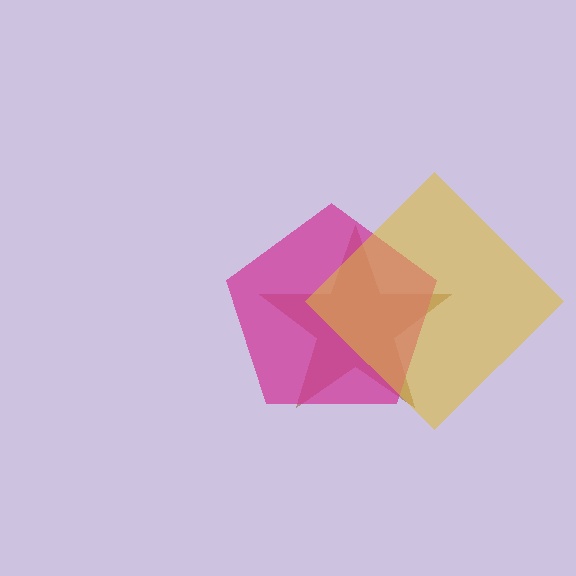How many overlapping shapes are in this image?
There are 3 overlapping shapes in the image.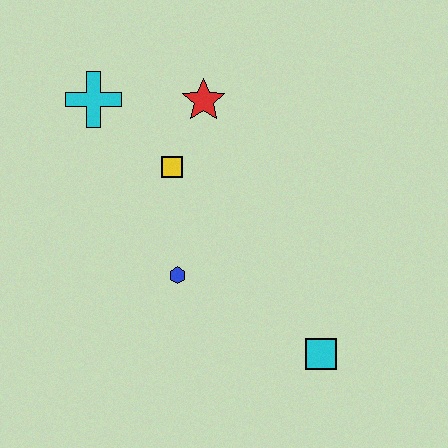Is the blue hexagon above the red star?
No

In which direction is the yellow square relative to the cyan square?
The yellow square is above the cyan square.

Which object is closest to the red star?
The yellow square is closest to the red star.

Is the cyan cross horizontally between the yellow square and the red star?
No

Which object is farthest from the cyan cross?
The cyan square is farthest from the cyan cross.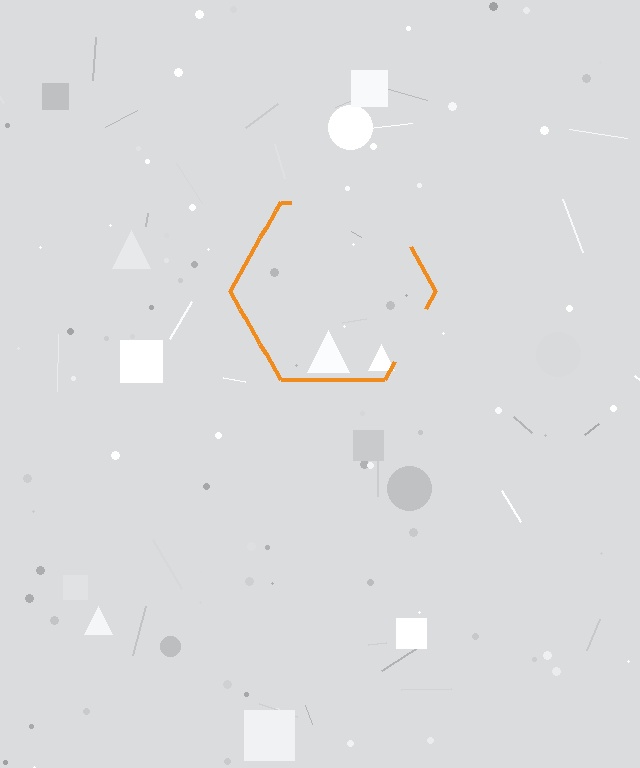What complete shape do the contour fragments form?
The contour fragments form a hexagon.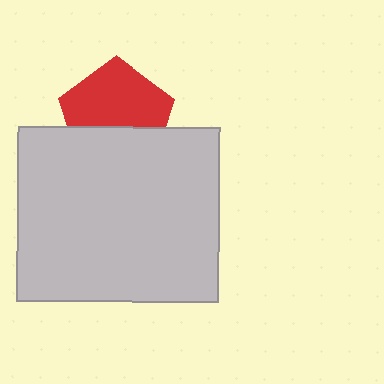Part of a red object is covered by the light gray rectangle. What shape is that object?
It is a pentagon.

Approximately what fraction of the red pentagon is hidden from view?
Roughly 38% of the red pentagon is hidden behind the light gray rectangle.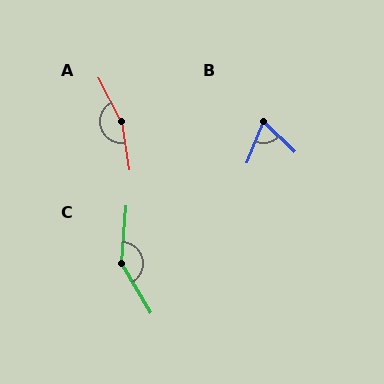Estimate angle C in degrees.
Approximately 145 degrees.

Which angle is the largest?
A, at approximately 162 degrees.